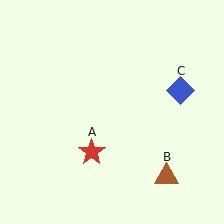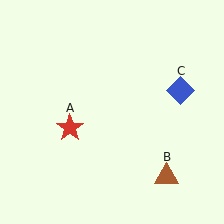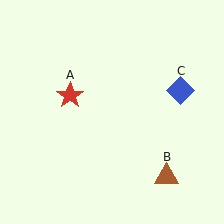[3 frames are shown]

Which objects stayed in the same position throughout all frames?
Brown triangle (object B) and blue diamond (object C) remained stationary.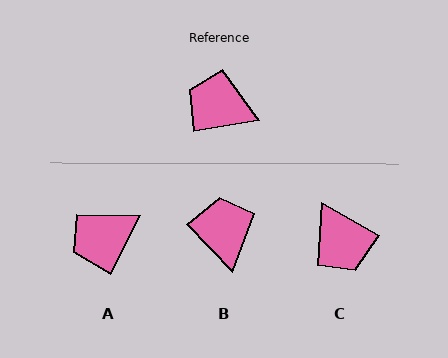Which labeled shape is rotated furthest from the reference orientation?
C, about 140 degrees away.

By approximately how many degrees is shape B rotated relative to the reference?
Approximately 57 degrees clockwise.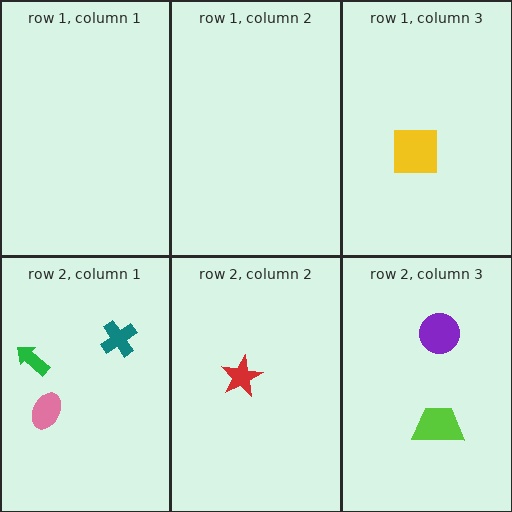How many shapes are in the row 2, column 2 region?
1.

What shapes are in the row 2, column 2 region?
The red star.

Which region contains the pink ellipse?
The row 2, column 1 region.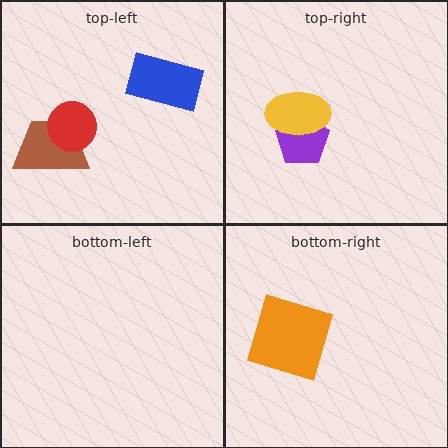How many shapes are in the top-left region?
3.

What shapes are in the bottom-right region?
The orange square.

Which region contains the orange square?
The bottom-right region.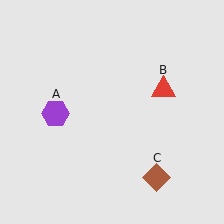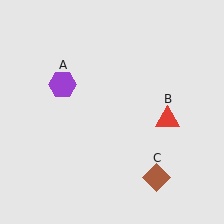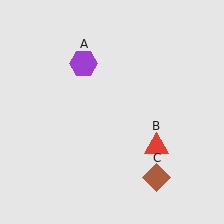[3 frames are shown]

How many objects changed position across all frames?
2 objects changed position: purple hexagon (object A), red triangle (object B).